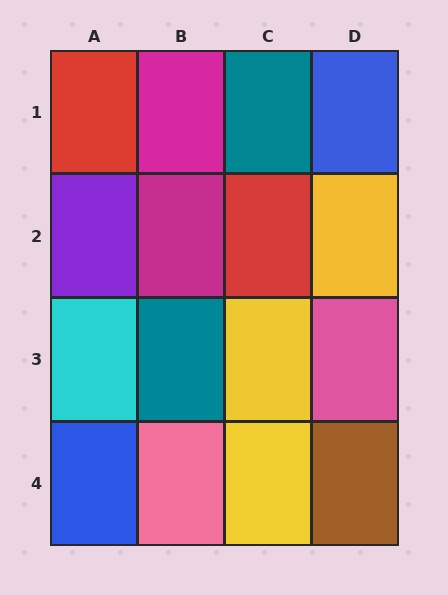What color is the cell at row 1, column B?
Magenta.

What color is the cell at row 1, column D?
Blue.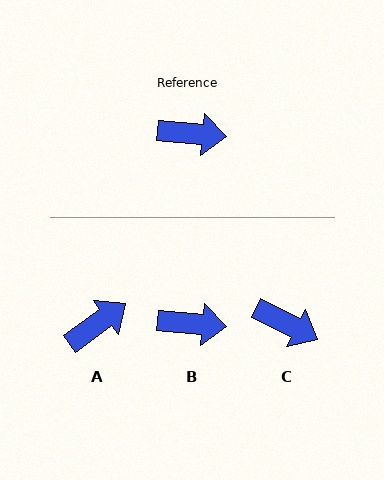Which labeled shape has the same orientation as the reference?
B.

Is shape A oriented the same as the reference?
No, it is off by about 41 degrees.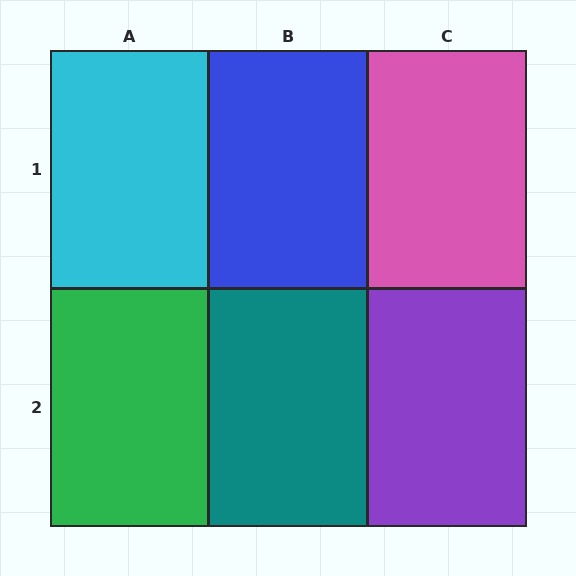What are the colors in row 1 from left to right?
Cyan, blue, pink.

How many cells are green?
1 cell is green.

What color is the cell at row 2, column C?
Purple.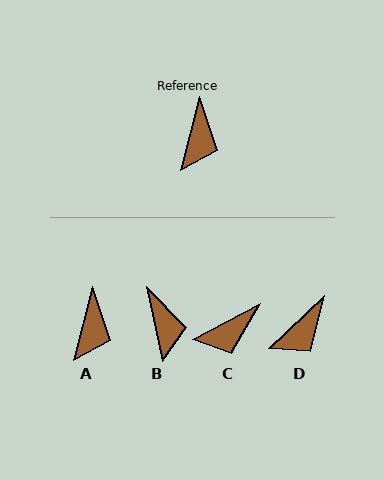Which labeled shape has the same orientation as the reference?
A.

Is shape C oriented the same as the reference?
No, it is off by about 48 degrees.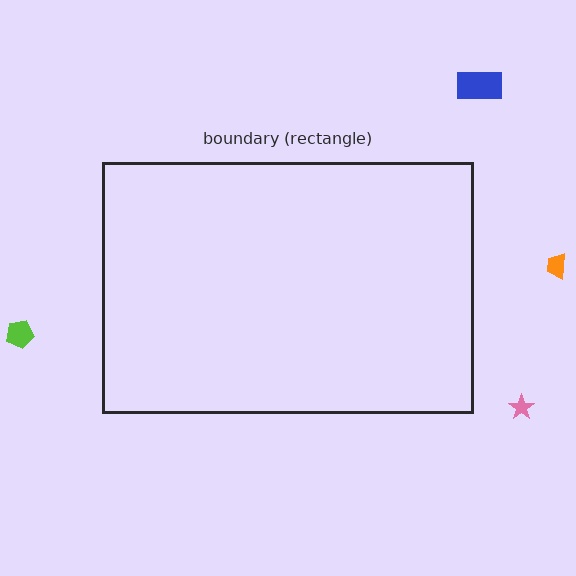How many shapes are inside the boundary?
0 inside, 4 outside.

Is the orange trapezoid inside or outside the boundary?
Outside.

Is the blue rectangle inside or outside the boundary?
Outside.